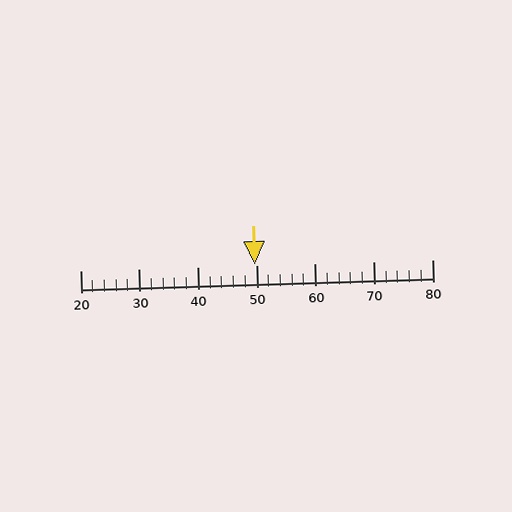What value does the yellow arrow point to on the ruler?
The yellow arrow points to approximately 50.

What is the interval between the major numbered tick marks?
The major tick marks are spaced 10 units apart.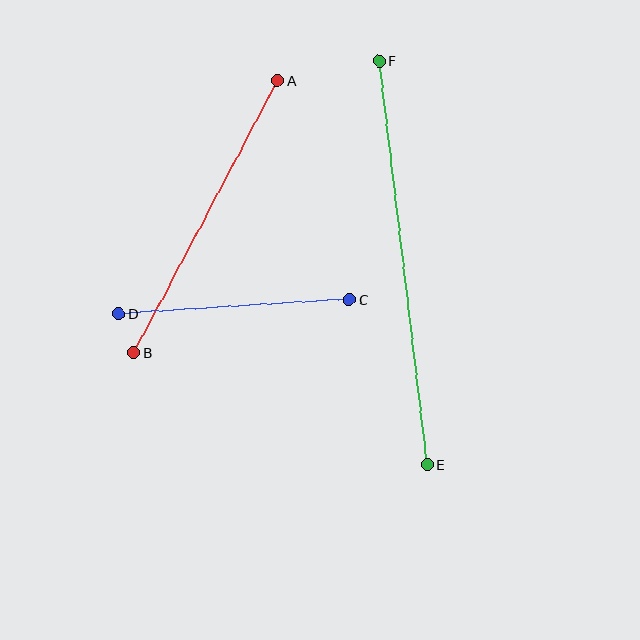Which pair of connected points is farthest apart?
Points E and F are farthest apart.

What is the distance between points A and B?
The distance is approximately 308 pixels.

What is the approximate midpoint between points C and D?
The midpoint is at approximately (234, 307) pixels.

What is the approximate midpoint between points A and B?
The midpoint is at approximately (206, 216) pixels.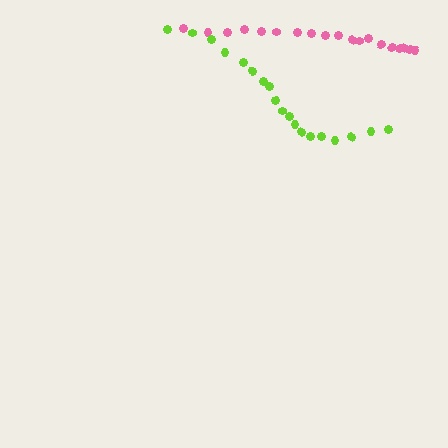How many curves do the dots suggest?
There are 2 distinct paths.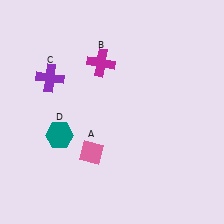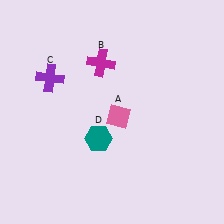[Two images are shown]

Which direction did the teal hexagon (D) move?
The teal hexagon (D) moved right.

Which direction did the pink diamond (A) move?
The pink diamond (A) moved up.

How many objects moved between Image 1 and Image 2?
2 objects moved between the two images.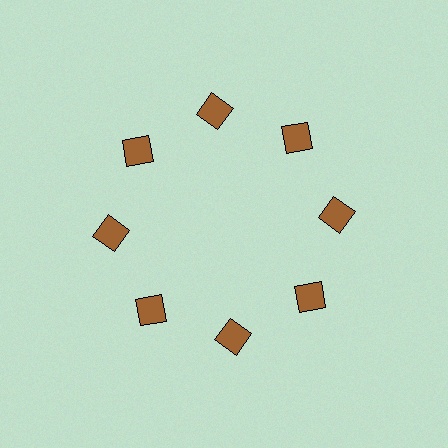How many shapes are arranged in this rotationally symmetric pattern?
There are 8 shapes, arranged in 8 groups of 1.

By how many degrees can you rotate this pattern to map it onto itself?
The pattern maps onto itself every 45 degrees of rotation.